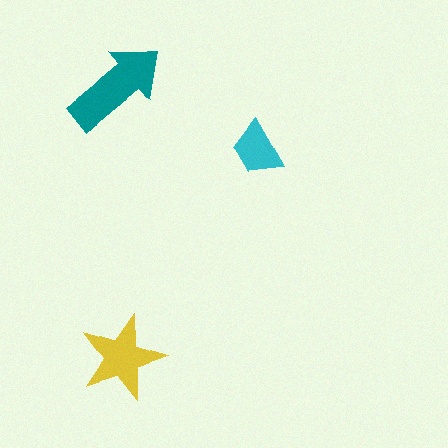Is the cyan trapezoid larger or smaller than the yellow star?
Smaller.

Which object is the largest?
The teal arrow.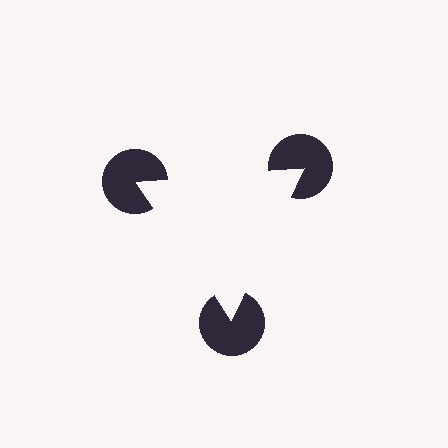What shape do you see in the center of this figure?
An illusory triangle — its edges are inferred from the aligned wedge cuts in the pac-man discs, not physically drawn.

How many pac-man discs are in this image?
There are 3 — one at each vertex of the illusory triangle.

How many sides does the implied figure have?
3 sides.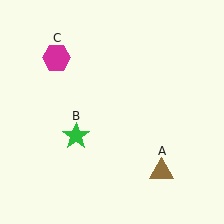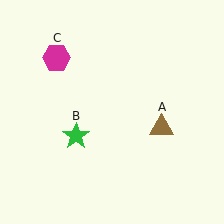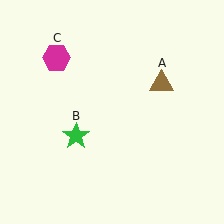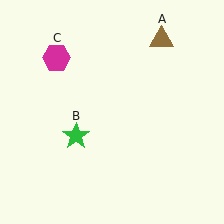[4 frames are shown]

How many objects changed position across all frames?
1 object changed position: brown triangle (object A).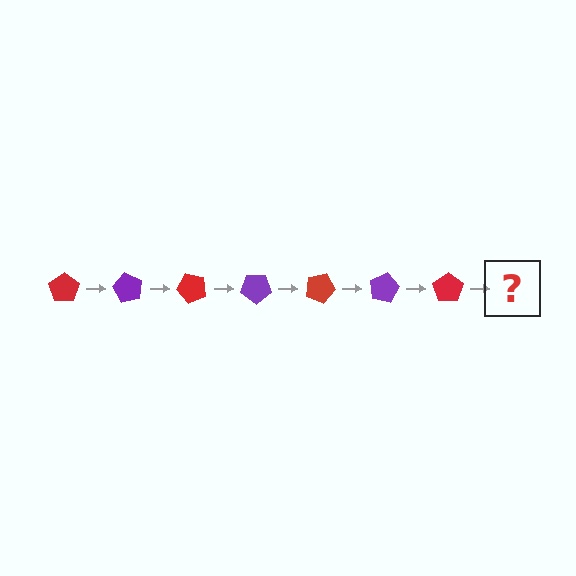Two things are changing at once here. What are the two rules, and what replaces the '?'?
The two rules are that it rotates 60 degrees each step and the color cycles through red and purple. The '?' should be a purple pentagon, rotated 420 degrees from the start.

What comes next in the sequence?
The next element should be a purple pentagon, rotated 420 degrees from the start.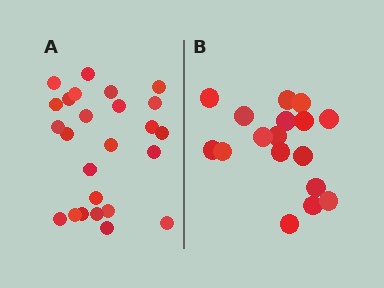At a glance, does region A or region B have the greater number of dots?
Region A (the left region) has more dots.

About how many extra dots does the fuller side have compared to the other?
Region A has roughly 8 or so more dots than region B.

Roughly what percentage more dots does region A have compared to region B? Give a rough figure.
About 45% more.